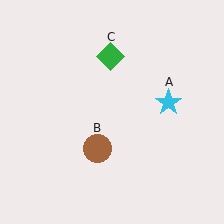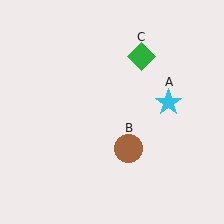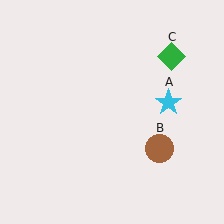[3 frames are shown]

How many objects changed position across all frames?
2 objects changed position: brown circle (object B), green diamond (object C).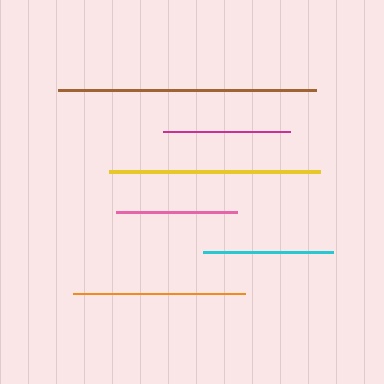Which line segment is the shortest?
The pink line is the shortest at approximately 121 pixels.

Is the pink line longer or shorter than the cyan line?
The cyan line is longer than the pink line.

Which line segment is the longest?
The brown line is the longest at approximately 258 pixels.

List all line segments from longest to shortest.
From longest to shortest: brown, yellow, orange, cyan, magenta, pink.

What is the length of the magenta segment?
The magenta segment is approximately 127 pixels long.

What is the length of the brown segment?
The brown segment is approximately 258 pixels long.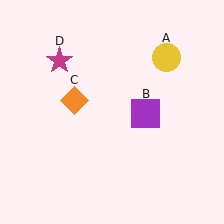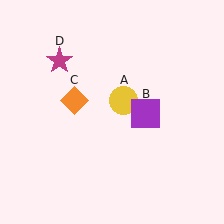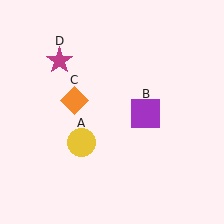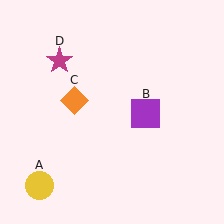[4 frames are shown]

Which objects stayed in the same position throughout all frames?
Purple square (object B) and orange diamond (object C) and magenta star (object D) remained stationary.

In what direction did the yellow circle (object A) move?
The yellow circle (object A) moved down and to the left.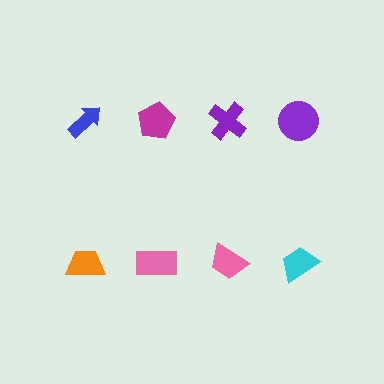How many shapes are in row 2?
4 shapes.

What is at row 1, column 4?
A purple circle.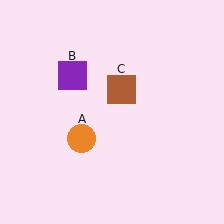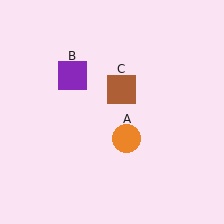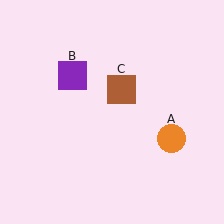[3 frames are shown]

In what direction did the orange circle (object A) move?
The orange circle (object A) moved right.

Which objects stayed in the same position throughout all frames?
Purple square (object B) and brown square (object C) remained stationary.